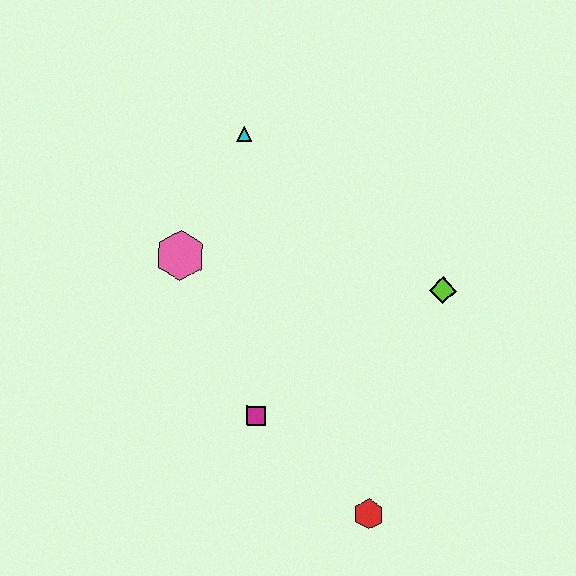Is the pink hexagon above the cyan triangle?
No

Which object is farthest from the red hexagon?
The cyan triangle is farthest from the red hexagon.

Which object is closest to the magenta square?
The red hexagon is closest to the magenta square.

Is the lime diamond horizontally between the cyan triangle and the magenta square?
No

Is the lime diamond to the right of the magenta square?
Yes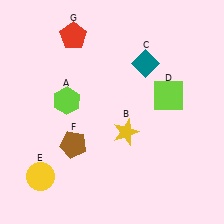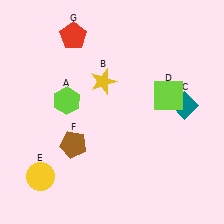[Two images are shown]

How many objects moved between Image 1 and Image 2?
2 objects moved between the two images.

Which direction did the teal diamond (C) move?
The teal diamond (C) moved down.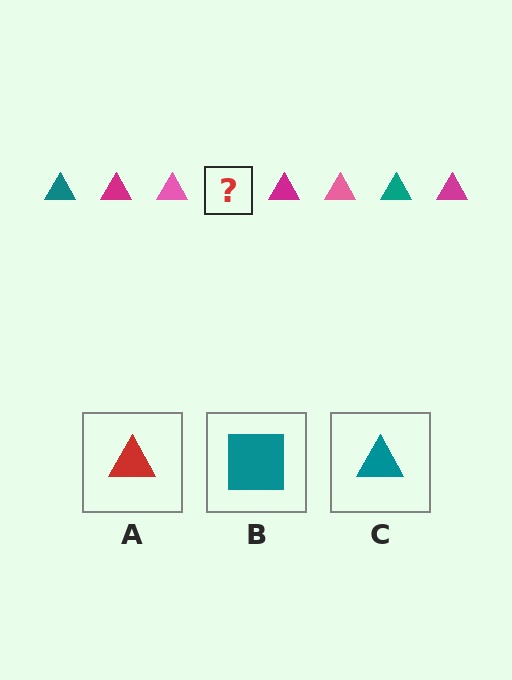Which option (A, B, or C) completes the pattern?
C.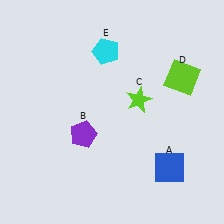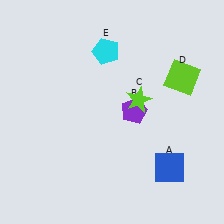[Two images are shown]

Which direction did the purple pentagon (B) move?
The purple pentagon (B) moved right.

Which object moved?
The purple pentagon (B) moved right.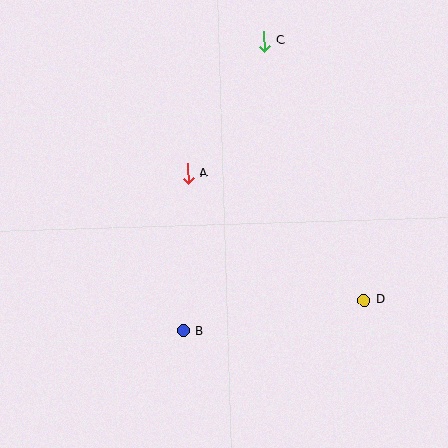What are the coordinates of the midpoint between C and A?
The midpoint between C and A is at (226, 107).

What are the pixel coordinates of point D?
Point D is at (364, 300).